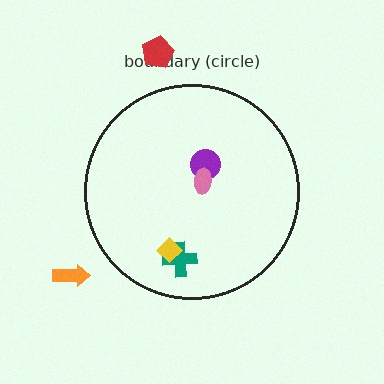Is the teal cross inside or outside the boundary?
Inside.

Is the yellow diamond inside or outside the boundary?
Inside.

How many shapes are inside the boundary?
4 inside, 2 outside.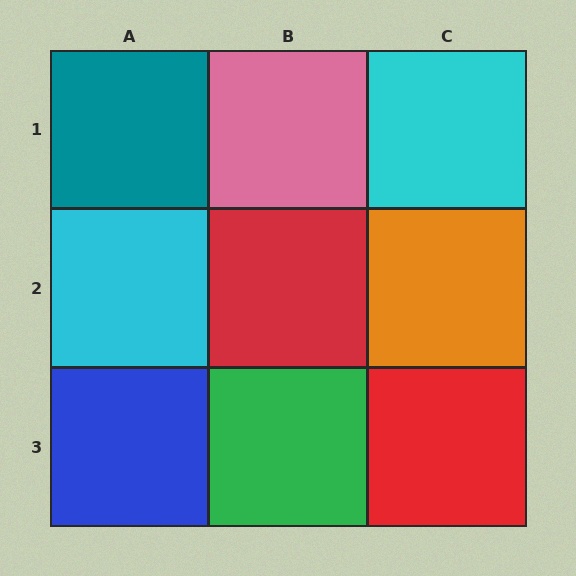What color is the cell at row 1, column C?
Cyan.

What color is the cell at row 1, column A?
Teal.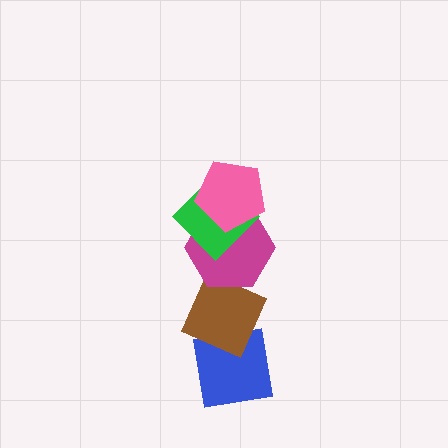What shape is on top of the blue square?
The brown diamond is on top of the blue square.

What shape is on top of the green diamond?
The pink pentagon is on top of the green diamond.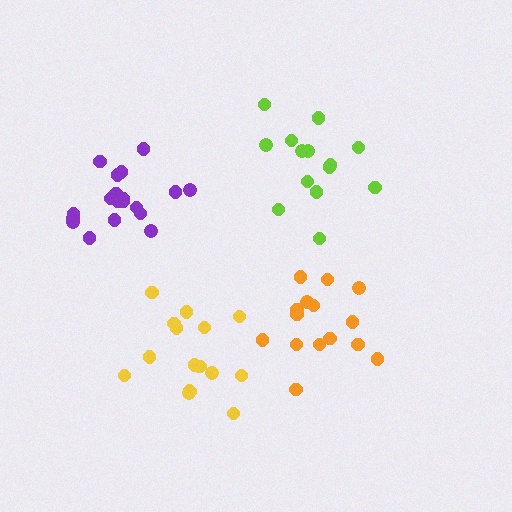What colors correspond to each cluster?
The clusters are colored: orange, purple, yellow, lime.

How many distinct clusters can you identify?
There are 4 distinct clusters.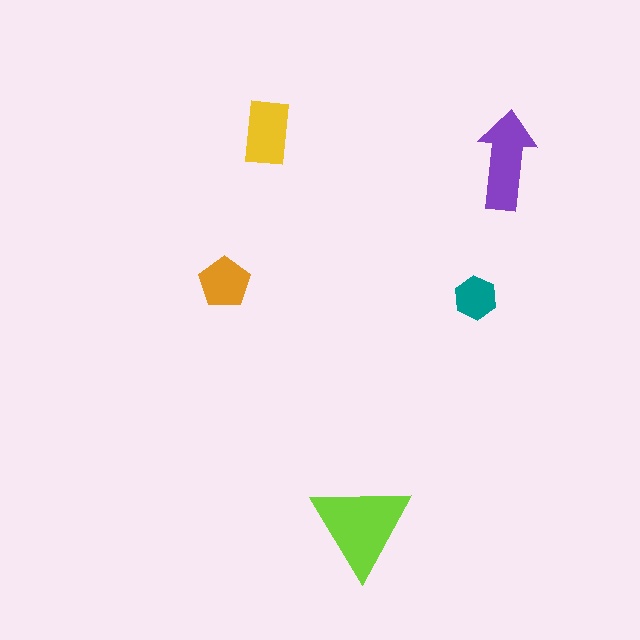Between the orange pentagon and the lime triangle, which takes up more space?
The lime triangle.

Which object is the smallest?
The teal hexagon.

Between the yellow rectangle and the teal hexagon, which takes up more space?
The yellow rectangle.